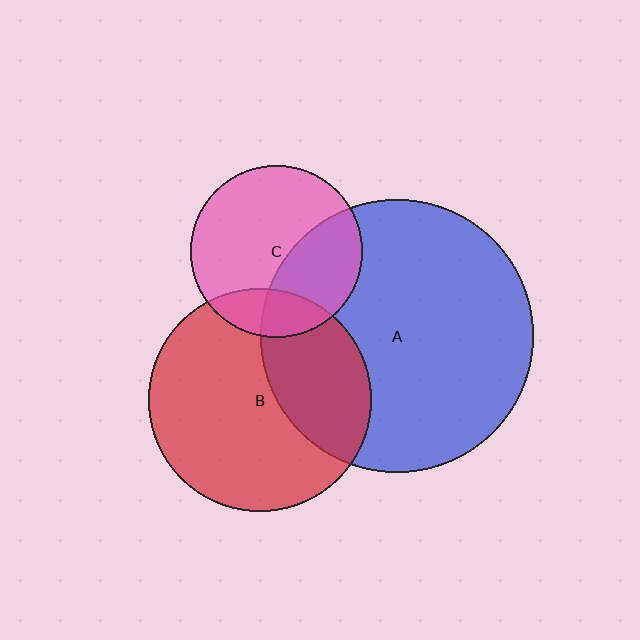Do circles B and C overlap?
Yes.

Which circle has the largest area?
Circle A (blue).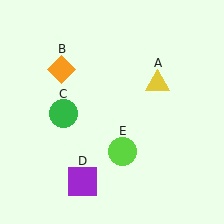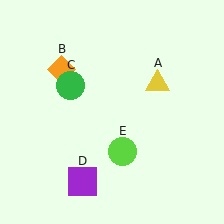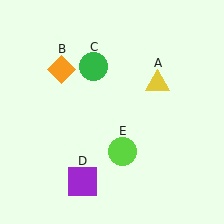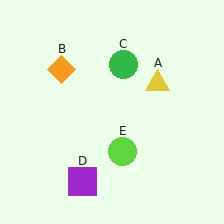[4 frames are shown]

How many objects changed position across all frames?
1 object changed position: green circle (object C).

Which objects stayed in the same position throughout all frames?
Yellow triangle (object A) and orange diamond (object B) and purple square (object D) and lime circle (object E) remained stationary.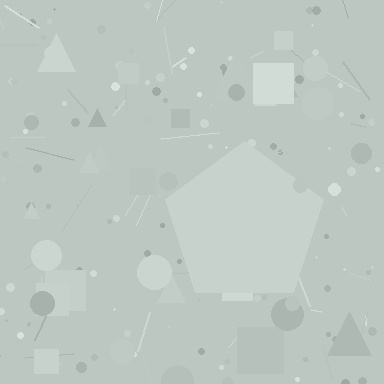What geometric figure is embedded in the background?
A pentagon is embedded in the background.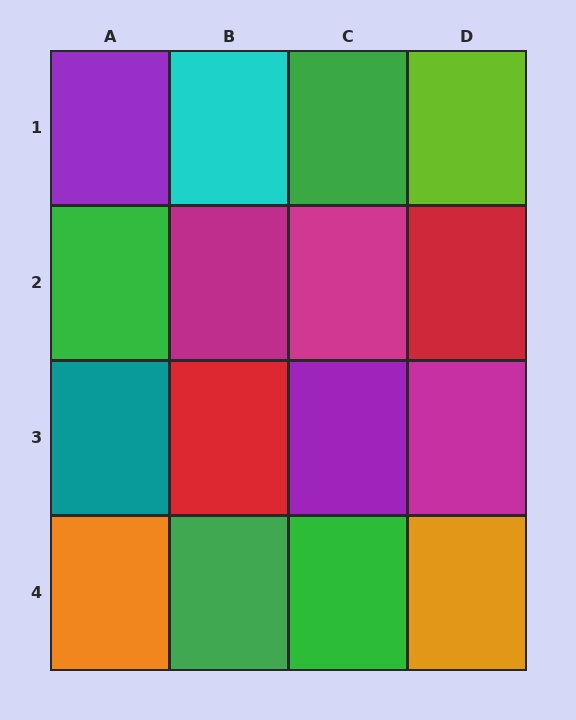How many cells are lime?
1 cell is lime.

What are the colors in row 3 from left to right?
Teal, red, purple, magenta.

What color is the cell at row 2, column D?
Red.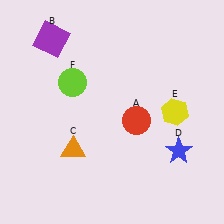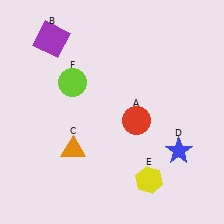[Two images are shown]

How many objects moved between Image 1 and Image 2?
1 object moved between the two images.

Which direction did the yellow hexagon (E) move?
The yellow hexagon (E) moved down.